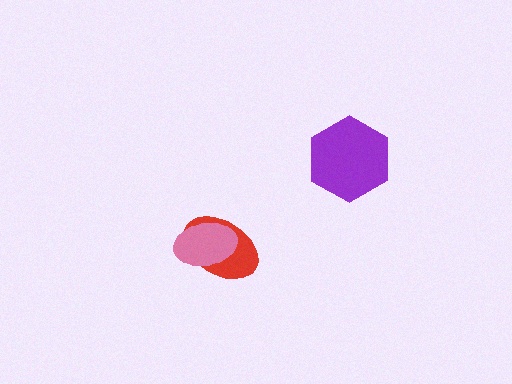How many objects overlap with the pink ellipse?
1 object overlaps with the pink ellipse.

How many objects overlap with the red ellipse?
1 object overlaps with the red ellipse.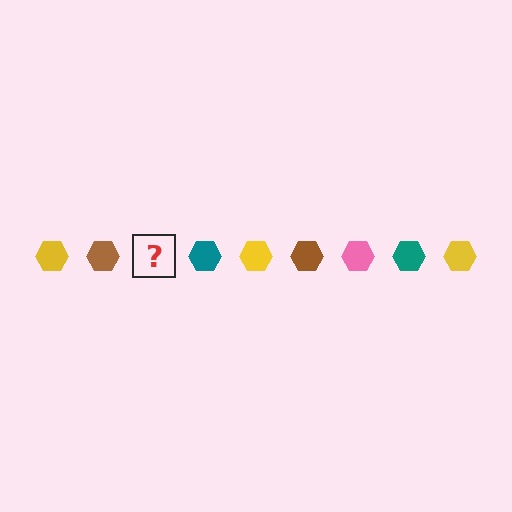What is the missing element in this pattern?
The missing element is a pink hexagon.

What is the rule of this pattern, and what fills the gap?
The rule is that the pattern cycles through yellow, brown, pink, teal hexagons. The gap should be filled with a pink hexagon.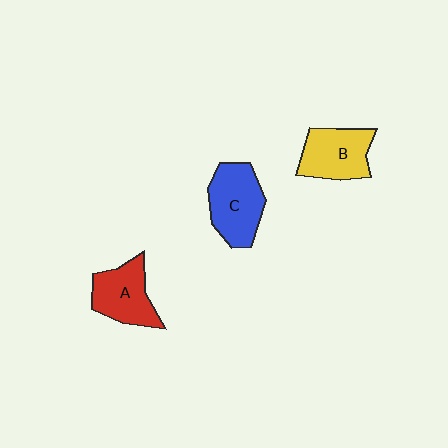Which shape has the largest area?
Shape C (blue).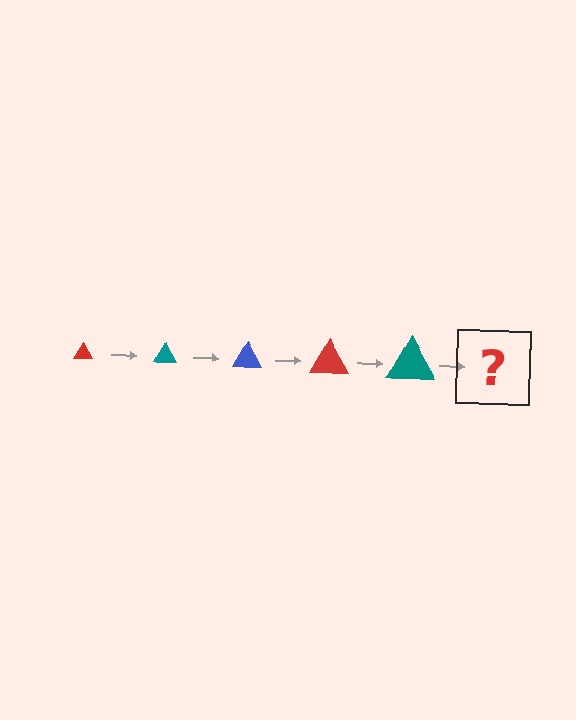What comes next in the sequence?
The next element should be a blue triangle, larger than the previous one.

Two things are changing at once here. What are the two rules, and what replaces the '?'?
The two rules are that the triangle grows larger each step and the color cycles through red, teal, and blue. The '?' should be a blue triangle, larger than the previous one.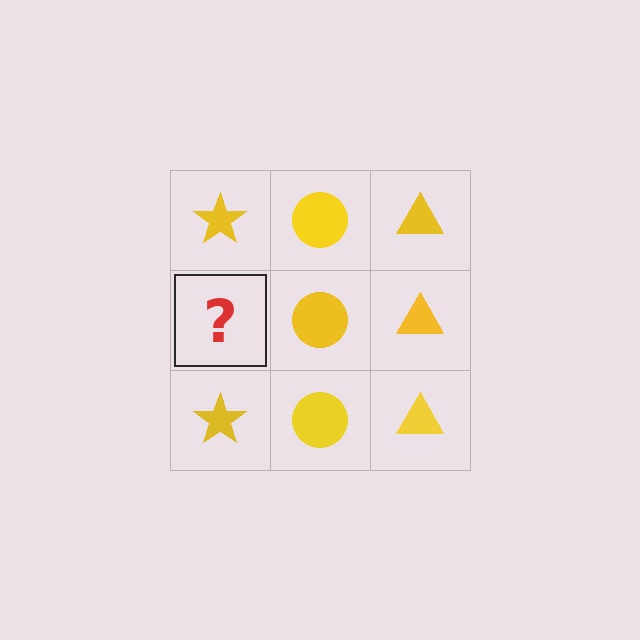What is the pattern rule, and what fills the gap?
The rule is that each column has a consistent shape. The gap should be filled with a yellow star.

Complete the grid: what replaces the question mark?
The question mark should be replaced with a yellow star.